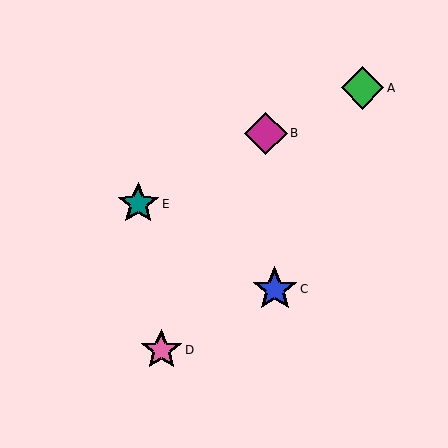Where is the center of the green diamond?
The center of the green diamond is at (363, 88).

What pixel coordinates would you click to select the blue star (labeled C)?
Click at (275, 289) to select the blue star C.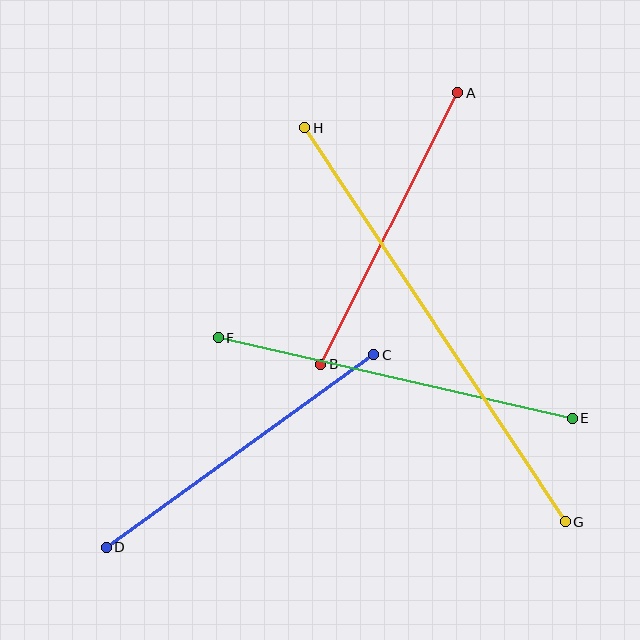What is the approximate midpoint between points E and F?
The midpoint is at approximately (395, 378) pixels.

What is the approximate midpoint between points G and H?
The midpoint is at approximately (435, 325) pixels.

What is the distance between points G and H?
The distance is approximately 472 pixels.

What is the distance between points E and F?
The distance is approximately 363 pixels.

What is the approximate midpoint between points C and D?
The midpoint is at approximately (240, 451) pixels.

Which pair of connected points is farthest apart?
Points G and H are farthest apart.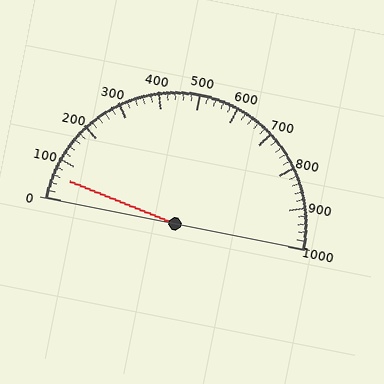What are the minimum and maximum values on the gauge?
The gauge ranges from 0 to 1000.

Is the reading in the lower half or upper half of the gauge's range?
The reading is in the lower half of the range (0 to 1000).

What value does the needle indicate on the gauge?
The needle indicates approximately 60.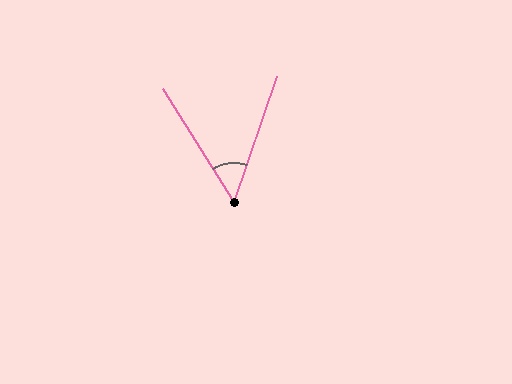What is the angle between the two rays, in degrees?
Approximately 51 degrees.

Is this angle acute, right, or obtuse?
It is acute.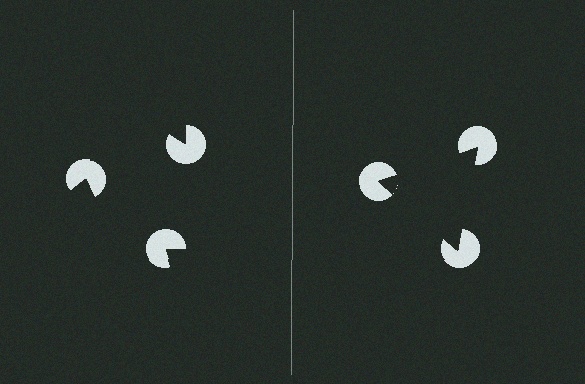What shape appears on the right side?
An illusory triangle.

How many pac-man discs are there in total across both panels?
6 — 3 on each side.